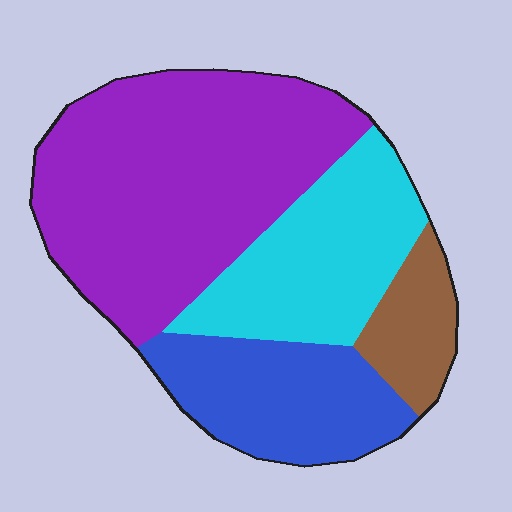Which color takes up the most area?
Purple, at roughly 45%.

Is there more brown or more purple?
Purple.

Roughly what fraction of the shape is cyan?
Cyan takes up about one quarter (1/4) of the shape.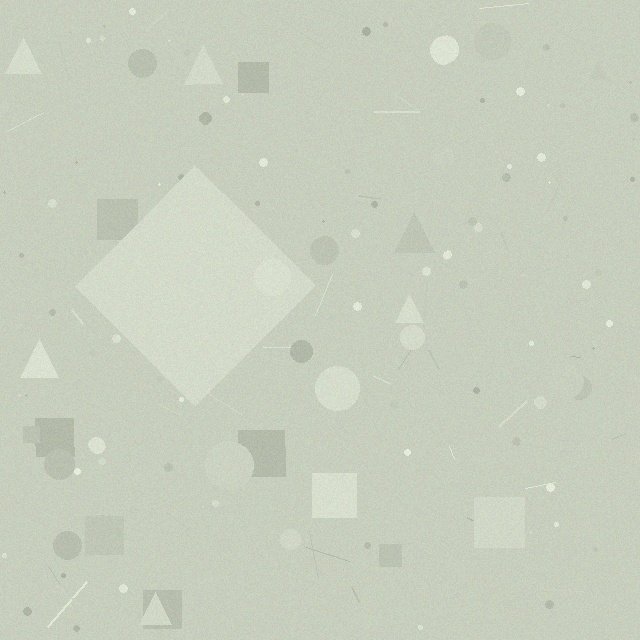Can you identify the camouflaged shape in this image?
The camouflaged shape is a diamond.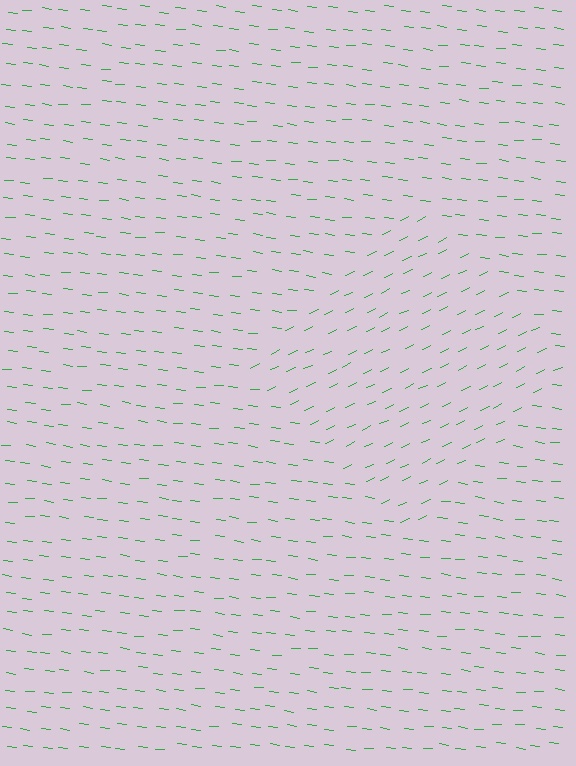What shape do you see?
I see a diamond.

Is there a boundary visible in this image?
Yes, there is a texture boundary formed by a change in line orientation.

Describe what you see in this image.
The image is filled with small green line segments. A diamond region in the image has lines oriented differently from the surrounding lines, creating a visible texture boundary.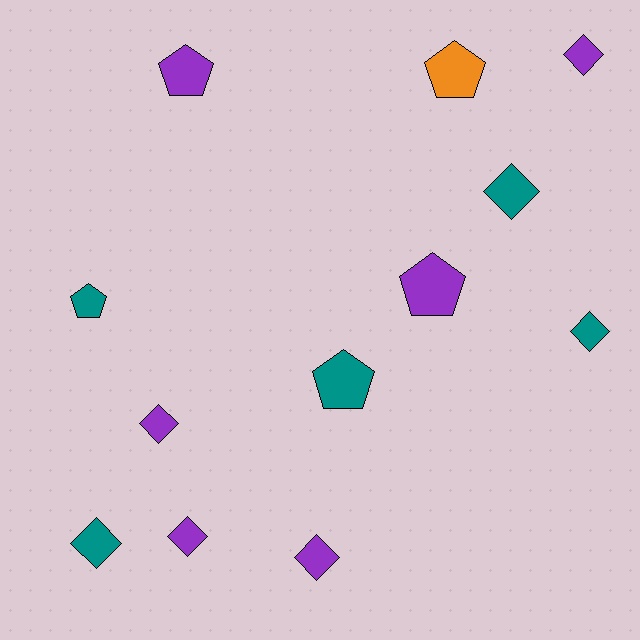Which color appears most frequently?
Purple, with 6 objects.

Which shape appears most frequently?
Diamond, with 7 objects.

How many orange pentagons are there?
There is 1 orange pentagon.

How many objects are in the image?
There are 12 objects.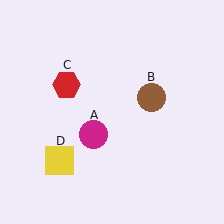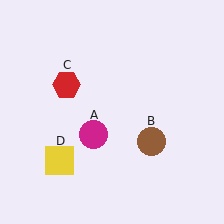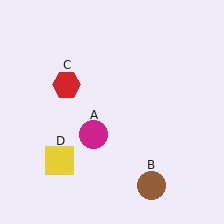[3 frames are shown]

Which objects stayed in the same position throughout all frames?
Magenta circle (object A) and red hexagon (object C) and yellow square (object D) remained stationary.